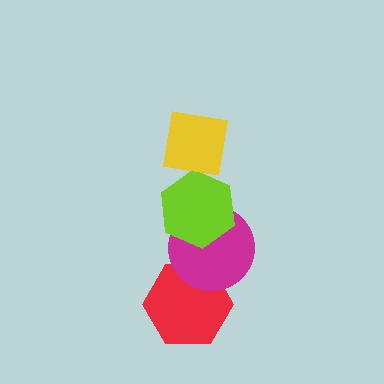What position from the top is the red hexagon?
The red hexagon is 4th from the top.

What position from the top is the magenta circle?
The magenta circle is 3rd from the top.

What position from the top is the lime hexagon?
The lime hexagon is 2nd from the top.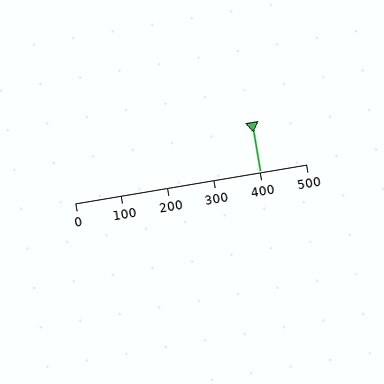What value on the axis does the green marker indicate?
The marker indicates approximately 400.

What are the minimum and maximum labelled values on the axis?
The axis runs from 0 to 500.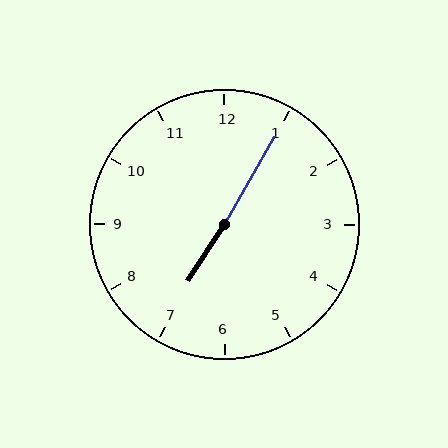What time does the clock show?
7:05.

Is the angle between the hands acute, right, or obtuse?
It is obtuse.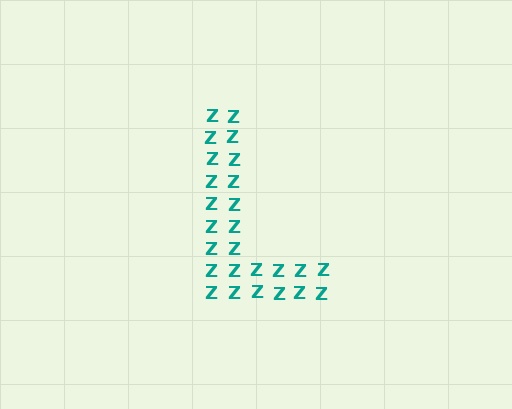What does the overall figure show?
The overall figure shows the letter L.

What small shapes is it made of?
It is made of small letter Z's.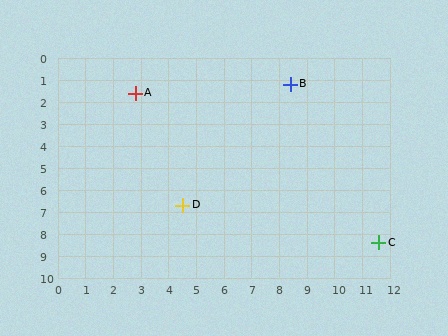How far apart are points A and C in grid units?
Points A and C are about 11.1 grid units apart.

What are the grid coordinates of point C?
Point C is at approximately (11.6, 8.4).